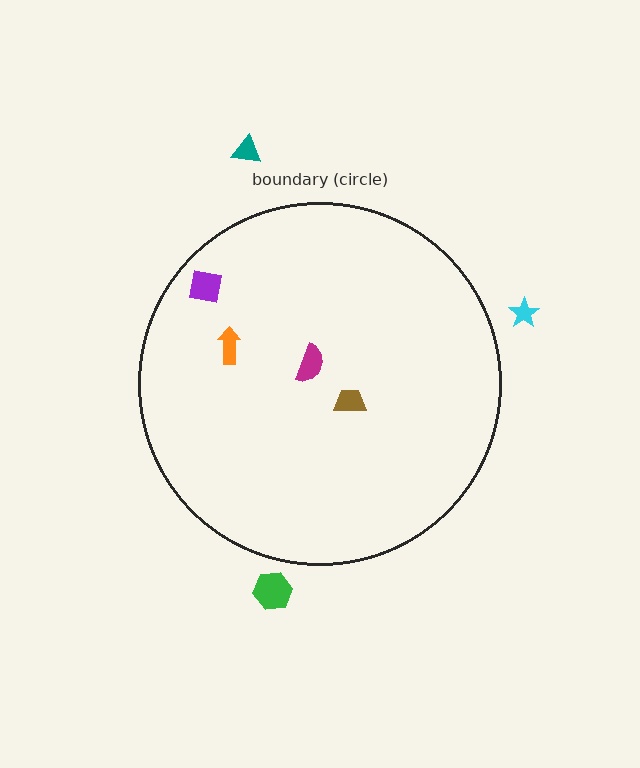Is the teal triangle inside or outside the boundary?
Outside.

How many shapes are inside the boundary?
4 inside, 3 outside.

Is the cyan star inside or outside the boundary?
Outside.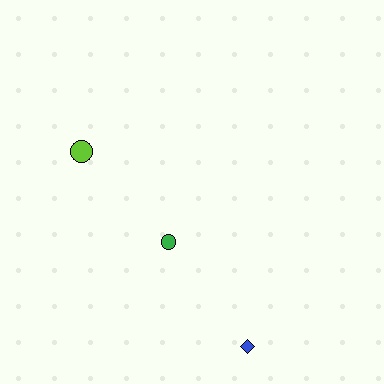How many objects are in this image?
There are 3 objects.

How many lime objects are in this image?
There is 1 lime object.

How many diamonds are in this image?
There is 1 diamond.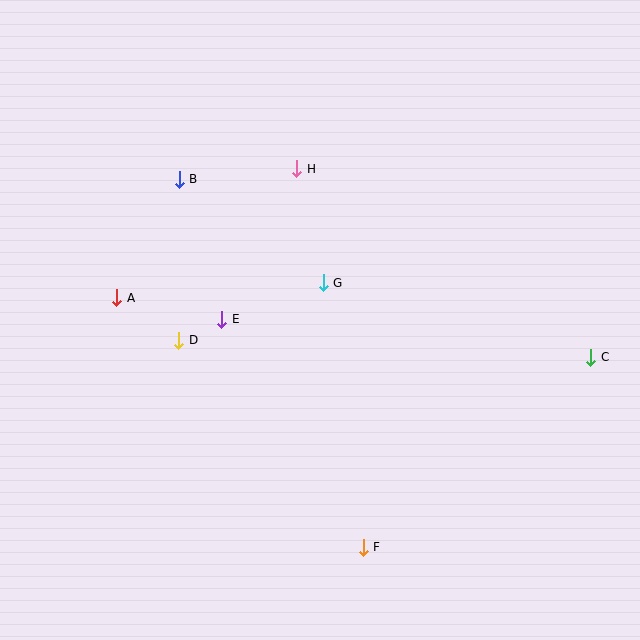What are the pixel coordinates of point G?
Point G is at (323, 283).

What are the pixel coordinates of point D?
Point D is at (179, 340).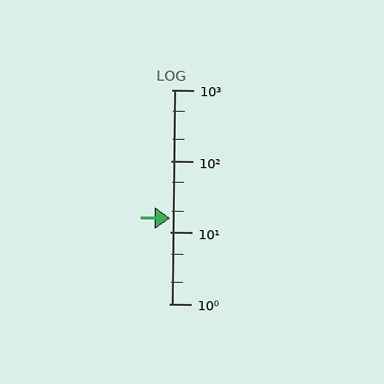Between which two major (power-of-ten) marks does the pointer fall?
The pointer is between 10 and 100.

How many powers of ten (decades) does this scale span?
The scale spans 3 decades, from 1 to 1000.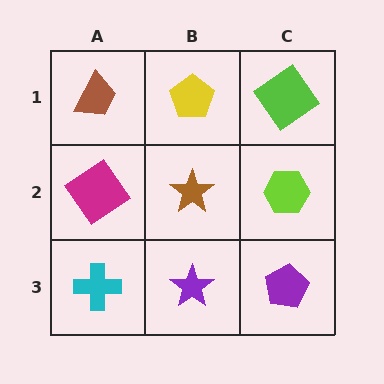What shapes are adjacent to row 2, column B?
A yellow pentagon (row 1, column B), a purple star (row 3, column B), a magenta diamond (row 2, column A), a lime hexagon (row 2, column C).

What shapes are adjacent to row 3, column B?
A brown star (row 2, column B), a cyan cross (row 3, column A), a purple pentagon (row 3, column C).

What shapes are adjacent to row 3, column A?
A magenta diamond (row 2, column A), a purple star (row 3, column B).